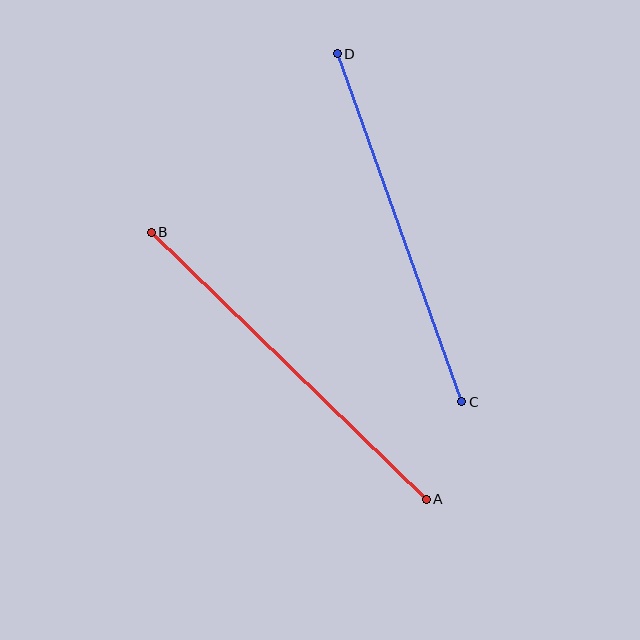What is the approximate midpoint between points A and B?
The midpoint is at approximately (289, 366) pixels.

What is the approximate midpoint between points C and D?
The midpoint is at approximately (399, 228) pixels.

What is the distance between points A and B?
The distance is approximately 383 pixels.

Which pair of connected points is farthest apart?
Points A and B are farthest apart.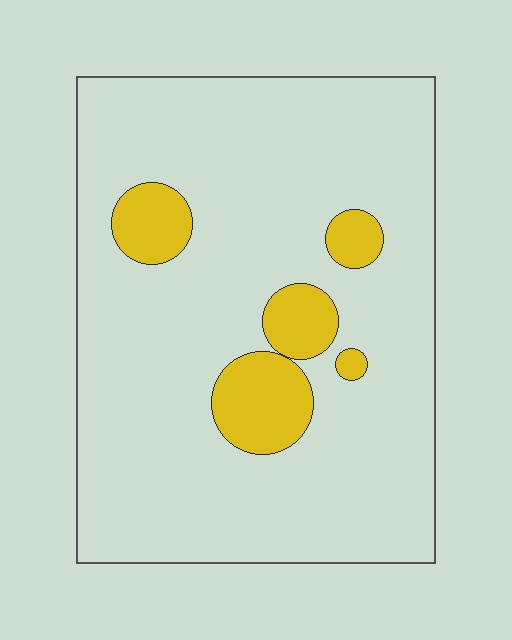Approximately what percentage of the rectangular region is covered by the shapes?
Approximately 15%.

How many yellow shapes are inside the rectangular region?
5.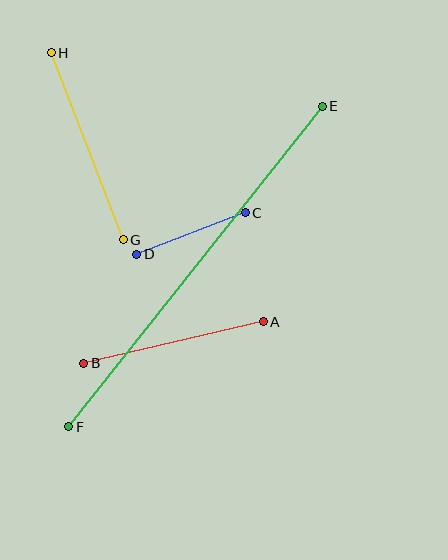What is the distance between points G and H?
The distance is approximately 200 pixels.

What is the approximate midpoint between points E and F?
The midpoint is at approximately (196, 266) pixels.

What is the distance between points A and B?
The distance is approximately 184 pixels.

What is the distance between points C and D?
The distance is approximately 116 pixels.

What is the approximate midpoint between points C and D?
The midpoint is at approximately (191, 233) pixels.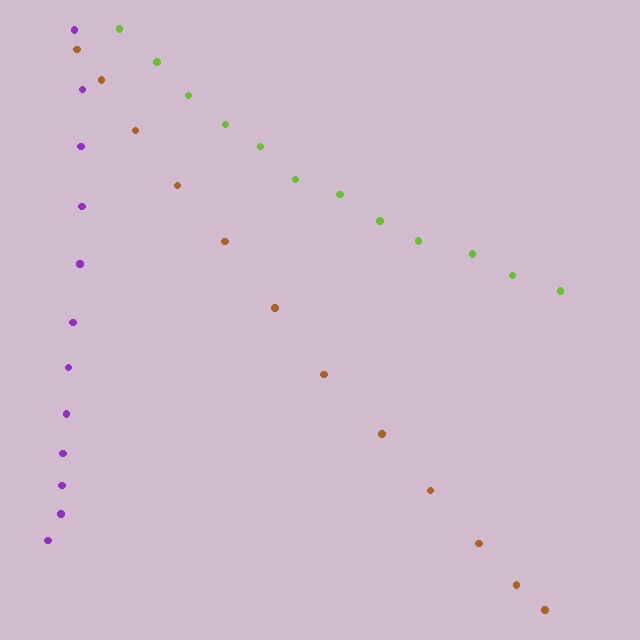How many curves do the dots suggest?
There are 3 distinct paths.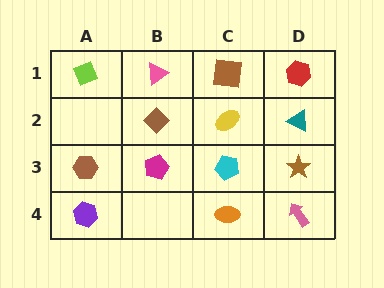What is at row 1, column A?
A lime diamond.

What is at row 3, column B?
A magenta pentagon.